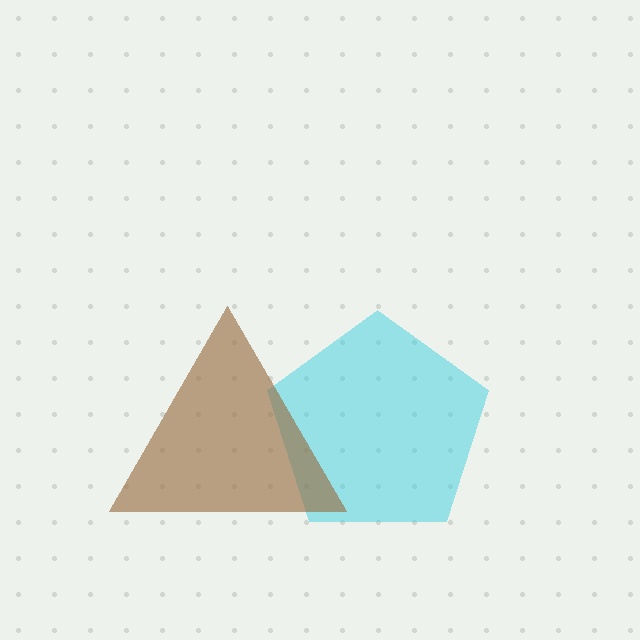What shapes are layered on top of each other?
The layered shapes are: a cyan pentagon, a brown triangle.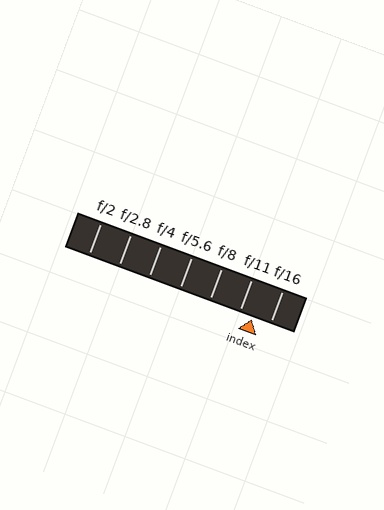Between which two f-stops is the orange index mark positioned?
The index mark is between f/11 and f/16.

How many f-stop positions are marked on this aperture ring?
There are 7 f-stop positions marked.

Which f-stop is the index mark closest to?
The index mark is closest to f/11.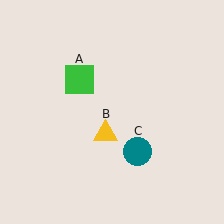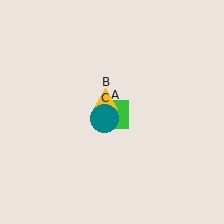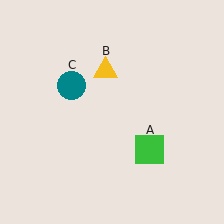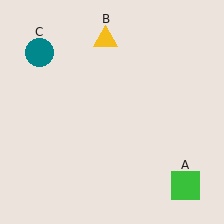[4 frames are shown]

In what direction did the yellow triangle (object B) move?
The yellow triangle (object B) moved up.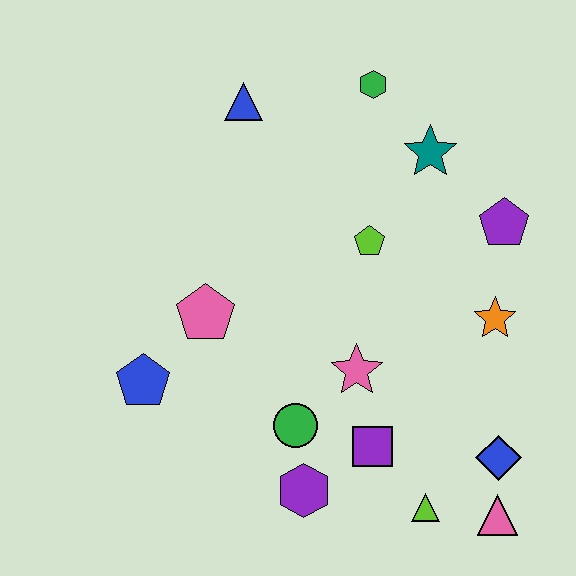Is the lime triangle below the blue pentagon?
Yes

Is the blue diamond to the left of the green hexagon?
No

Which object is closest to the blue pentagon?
The pink pentagon is closest to the blue pentagon.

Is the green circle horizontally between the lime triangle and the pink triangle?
No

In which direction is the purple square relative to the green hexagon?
The purple square is below the green hexagon.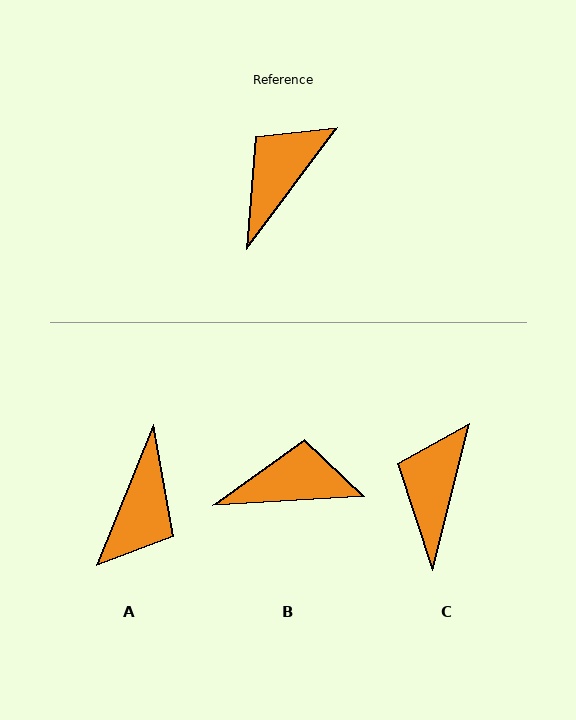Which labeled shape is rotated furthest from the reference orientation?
A, about 165 degrees away.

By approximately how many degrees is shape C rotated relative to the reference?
Approximately 23 degrees counter-clockwise.